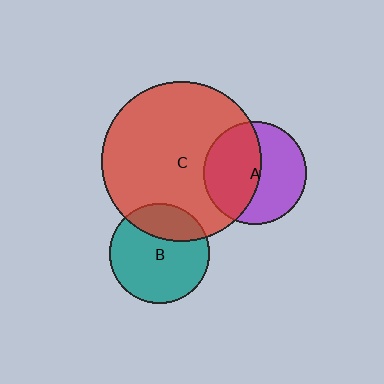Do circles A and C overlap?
Yes.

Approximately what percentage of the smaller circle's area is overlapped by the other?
Approximately 50%.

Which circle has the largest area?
Circle C (red).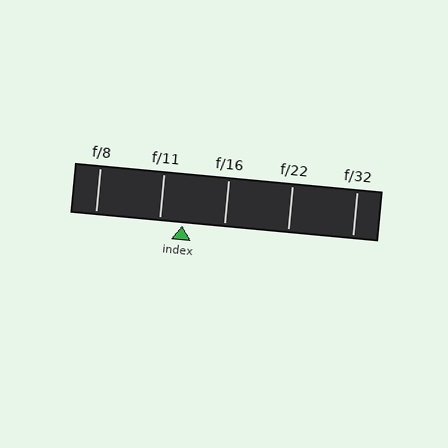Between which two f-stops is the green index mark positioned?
The index mark is between f/11 and f/16.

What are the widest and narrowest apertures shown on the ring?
The widest aperture shown is f/8 and the narrowest is f/32.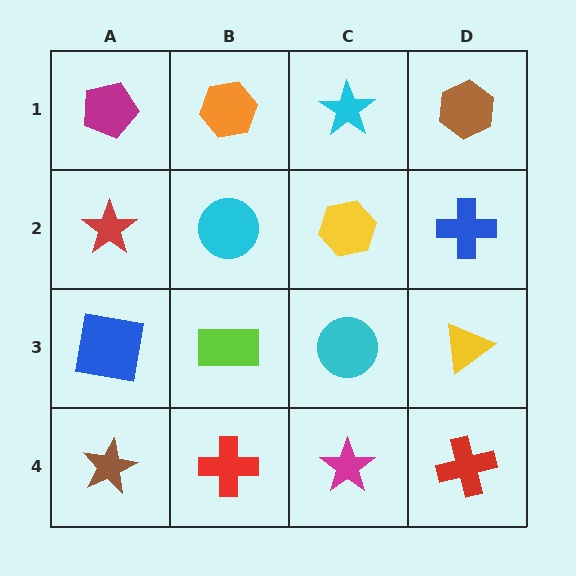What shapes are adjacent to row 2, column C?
A cyan star (row 1, column C), a cyan circle (row 3, column C), a cyan circle (row 2, column B), a blue cross (row 2, column D).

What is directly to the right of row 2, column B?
A yellow hexagon.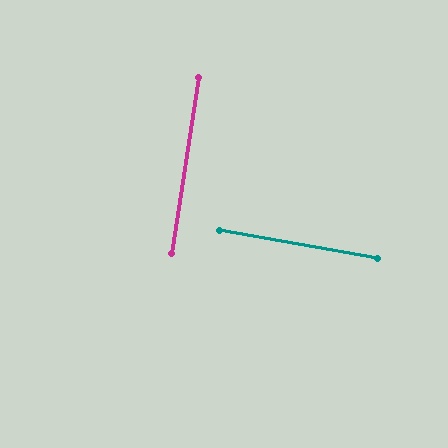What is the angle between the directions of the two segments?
Approximately 89 degrees.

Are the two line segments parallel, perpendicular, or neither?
Perpendicular — they meet at approximately 89°.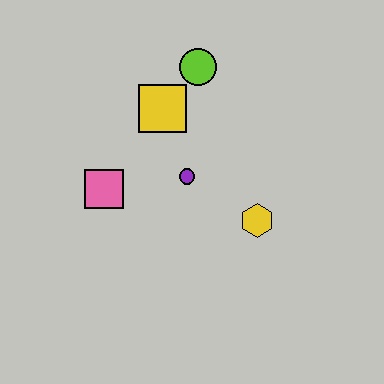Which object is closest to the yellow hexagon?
The purple circle is closest to the yellow hexagon.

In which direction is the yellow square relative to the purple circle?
The yellow square is above the purple circle.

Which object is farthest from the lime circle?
The yellow hexagon is farthest from the lime circle.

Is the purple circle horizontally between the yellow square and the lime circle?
Yes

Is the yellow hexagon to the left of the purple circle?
No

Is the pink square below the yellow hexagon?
No